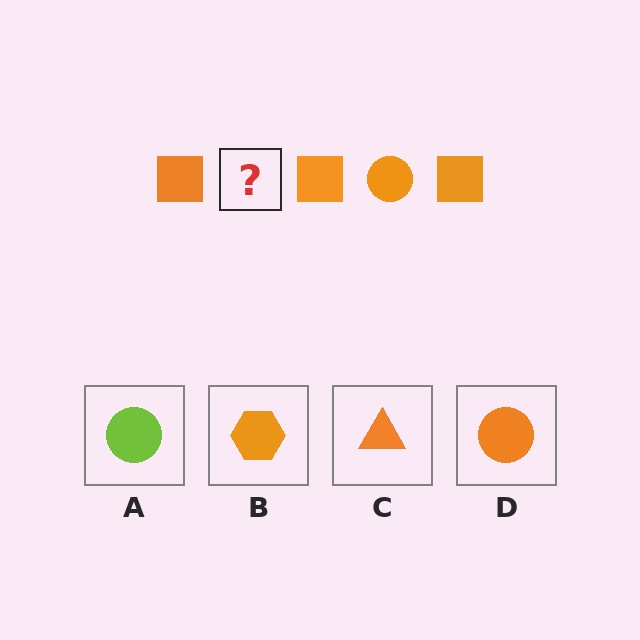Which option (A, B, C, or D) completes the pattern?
D.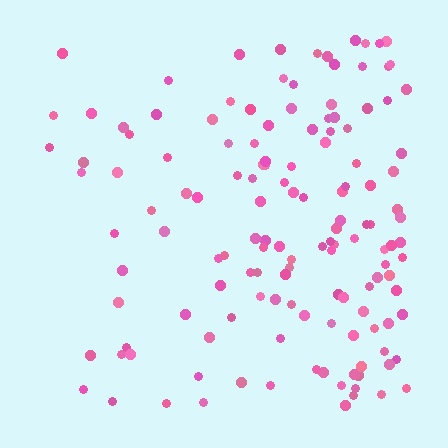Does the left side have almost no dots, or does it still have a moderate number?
Still a moderate number, just noticeably fewer than the right.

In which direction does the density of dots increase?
From left to right, with the right side densest.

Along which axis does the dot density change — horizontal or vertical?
Horizontal.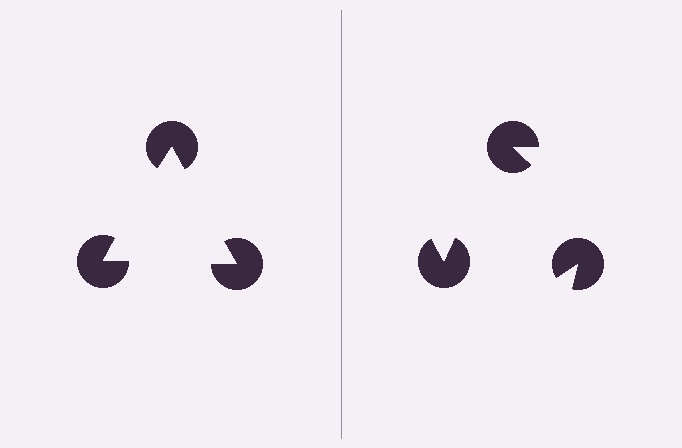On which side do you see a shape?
An illusory triangle appears on the left side. On the right side the wedge cuts are rotated, so no coherent shape forms.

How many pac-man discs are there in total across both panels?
6 — 3 on each side.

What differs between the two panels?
The pac-man discs are positioned identically on both sides; only the wedge orientations differ. On the left they align to a triangle; on the right they are misaligned.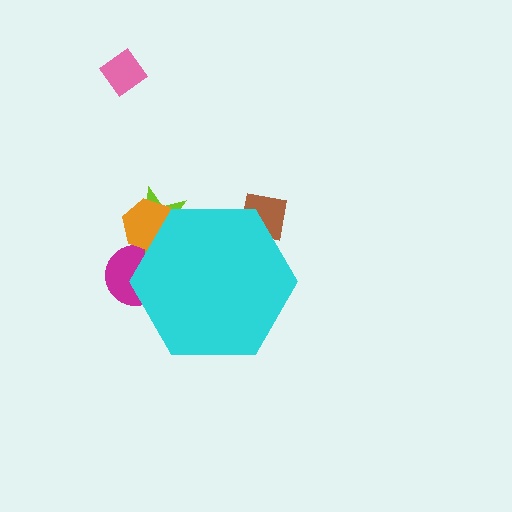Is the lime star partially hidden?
Yes, the lime star is partially hidden behind the cyan hexagon.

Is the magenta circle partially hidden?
Yes, the magenta circle is partially hidden behind the cyan hexagon.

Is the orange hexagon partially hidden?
Yes, the orange hexagon is partially hidden behind the cyan hexagon.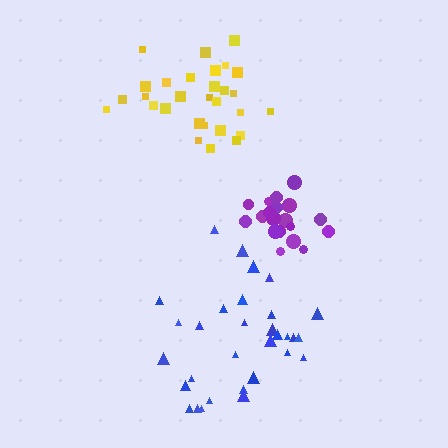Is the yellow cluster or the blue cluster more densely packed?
Yellow.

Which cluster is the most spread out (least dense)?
Blue.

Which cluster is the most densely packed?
Purple.